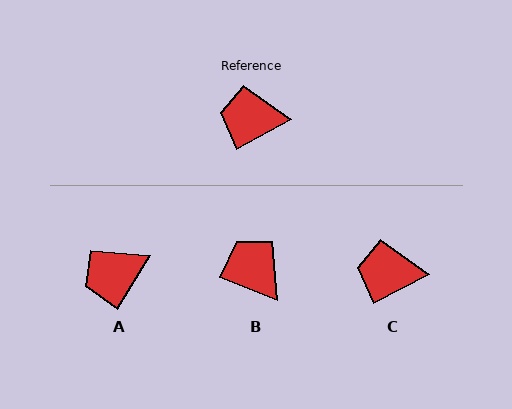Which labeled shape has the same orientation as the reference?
C.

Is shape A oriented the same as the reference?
No, it is off by about 31 degrees.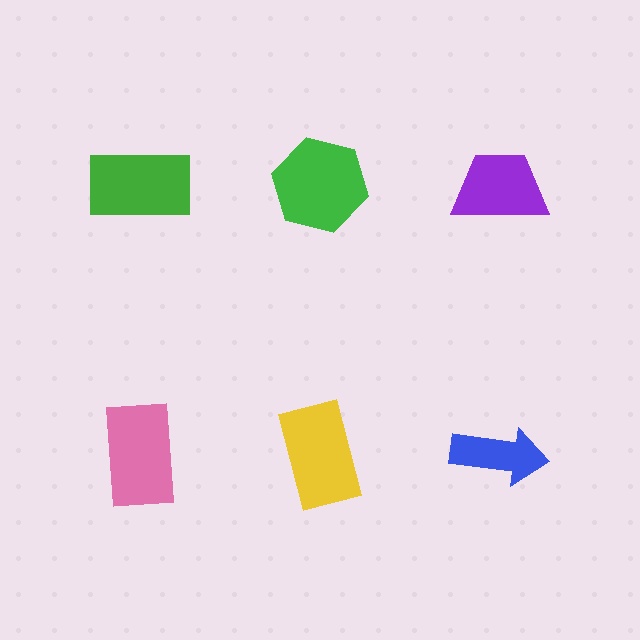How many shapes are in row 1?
3 shapes.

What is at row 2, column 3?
A blue arrow.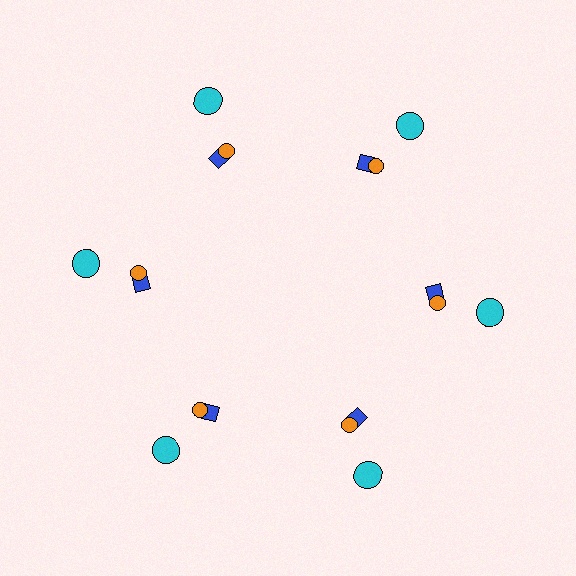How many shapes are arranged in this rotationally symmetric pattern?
There are 18 shapes, arranged in 6 groups of 3.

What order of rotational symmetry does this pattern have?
This pattern has 6-fold rotational symmetry.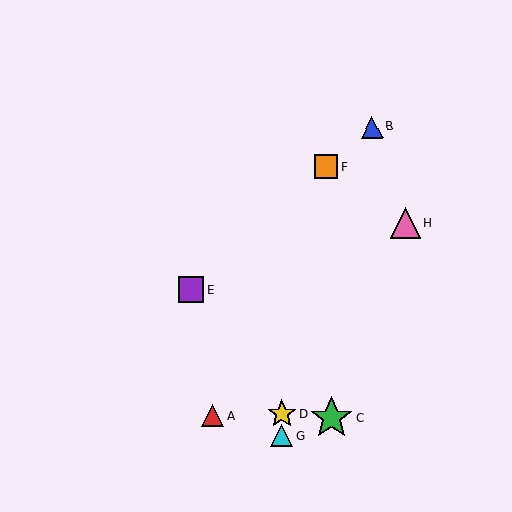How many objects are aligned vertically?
2 objects (D, G) are aligned vertically.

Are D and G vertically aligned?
Yes, both are at x≈282.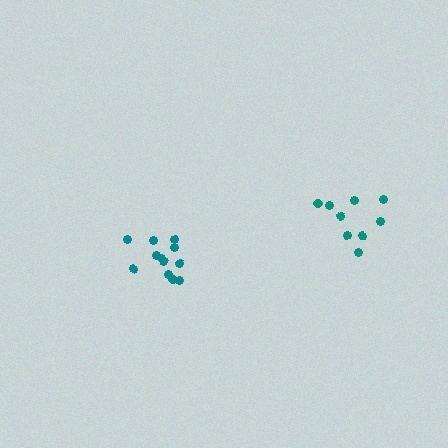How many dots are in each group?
Group 1: 12 dots, Group 2: 9 dots (21 total).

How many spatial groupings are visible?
There are 2 spatial groupings.